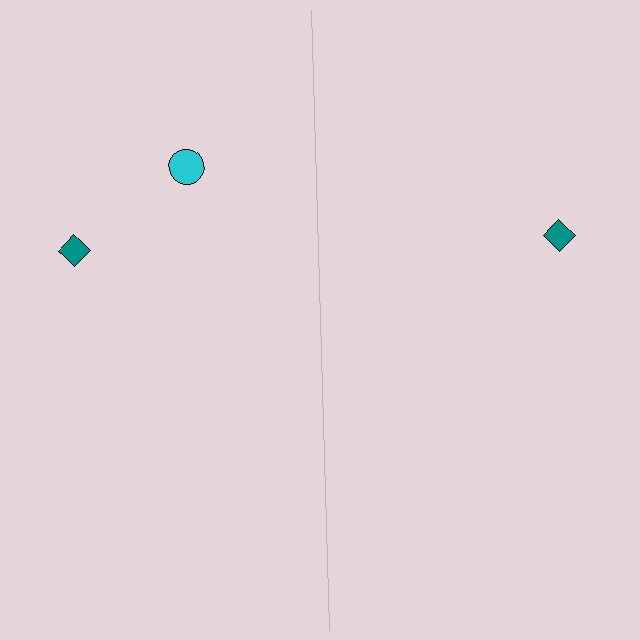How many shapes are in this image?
There are 3 shapes in this image.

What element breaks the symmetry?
A cyan circle is missing from the right side.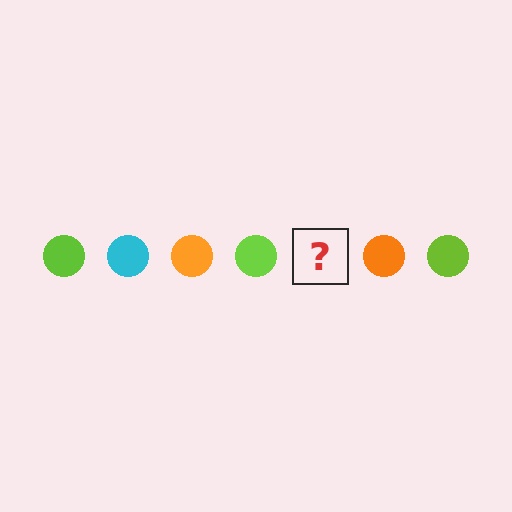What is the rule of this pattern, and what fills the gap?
The rule is that the pattern cycles through lime, cyan, orange circles. The gap should be filled with a cyan circle.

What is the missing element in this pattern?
The missing element is a cyan circle.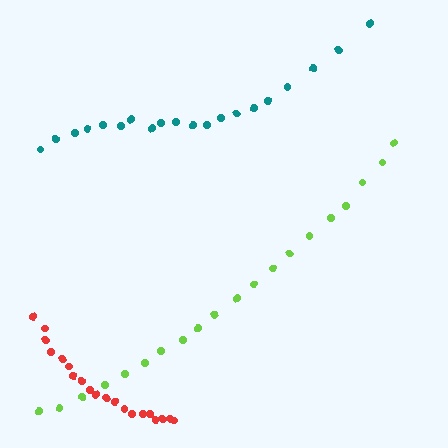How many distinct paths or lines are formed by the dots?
There are 3 distinct paths.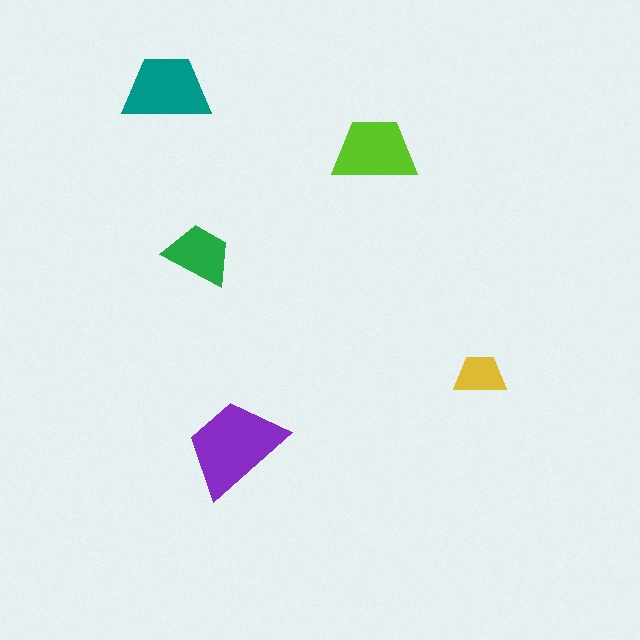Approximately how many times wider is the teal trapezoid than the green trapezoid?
About 1.5 times wider.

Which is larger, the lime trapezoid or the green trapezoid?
The lime one.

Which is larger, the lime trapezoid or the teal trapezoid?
The teal one.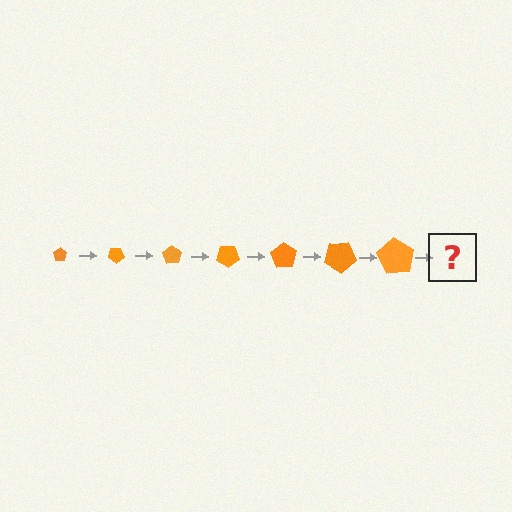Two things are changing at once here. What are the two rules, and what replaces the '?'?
The two rules are that the pentagon grows larger each step and it rotates 35 degrees each step. The '?' should be a pentagon, larger than the previous one and rotated 245 degrees from the start.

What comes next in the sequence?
The next element should be a pentagon, larger than the previous one and rotated 245 degrees from the start.